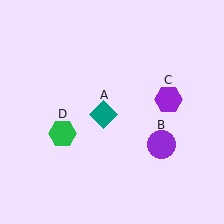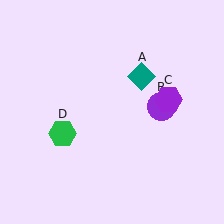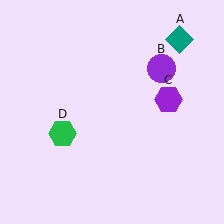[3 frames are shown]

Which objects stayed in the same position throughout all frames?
Purple hexagon (object C) and green hexagon (object D) remained stationary.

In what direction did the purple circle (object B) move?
The purple circle (object B) moved up.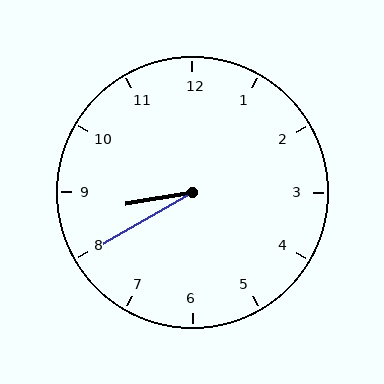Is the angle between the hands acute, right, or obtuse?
It is acute.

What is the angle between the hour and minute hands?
Approximately 20 degrees.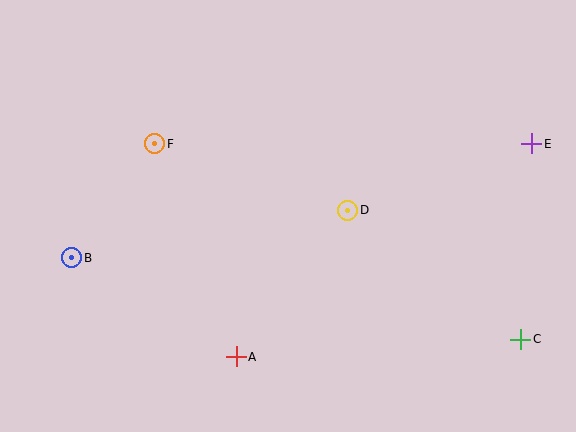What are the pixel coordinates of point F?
Point F is at (155, 144).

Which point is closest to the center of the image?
Point D at (348, 210) is closest to the center.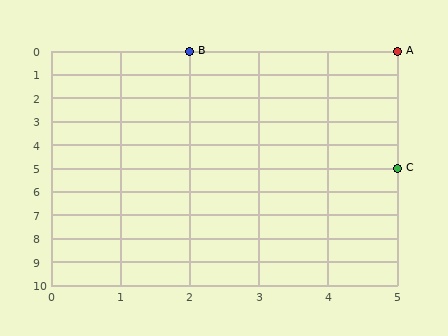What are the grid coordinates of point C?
Point C is at grid coordinates (5, 5).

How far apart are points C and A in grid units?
Points C and A are 5 rows apart.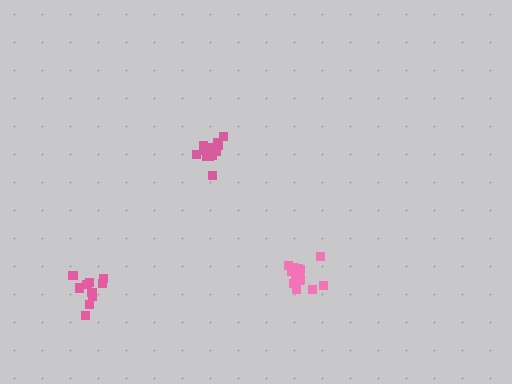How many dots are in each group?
Group 1: 13 dots, Group 2: 10 dots, Group 3: 14 dots (37 total).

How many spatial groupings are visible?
There are 3 spatial groupings.